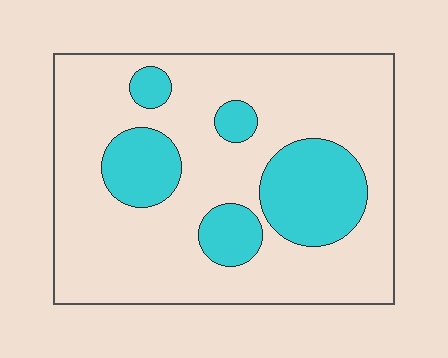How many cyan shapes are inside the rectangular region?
5.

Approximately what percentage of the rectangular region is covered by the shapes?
Approximately 25%.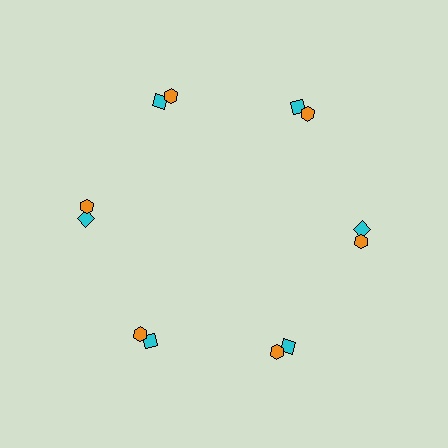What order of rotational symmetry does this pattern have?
This pattern has 6-fold rotational symmetry.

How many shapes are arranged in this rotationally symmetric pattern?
There are 12 shapes, arranged in 6 groups of 2.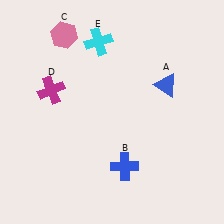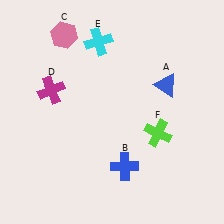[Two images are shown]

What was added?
A lime cross (F) was added in Image 2.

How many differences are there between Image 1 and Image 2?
There is 1 difference between the two images.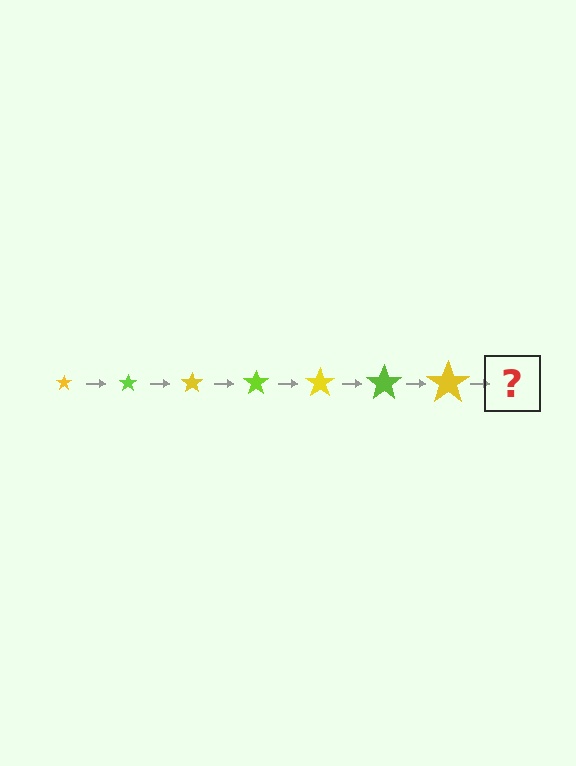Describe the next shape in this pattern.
It should be a lime star, larger than the previous one.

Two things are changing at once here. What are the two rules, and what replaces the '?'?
The two rules are that the star grows larger each step and the color cycles through yellow and lime. The '?' should be a lime star, larger than the previous one.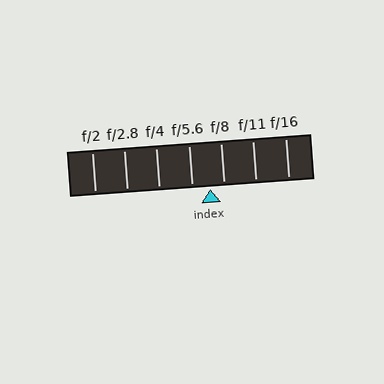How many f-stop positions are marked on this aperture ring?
There are 7 f-stop positions marked.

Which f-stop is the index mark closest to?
The index mark is closest to f/8.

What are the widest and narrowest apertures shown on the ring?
The widest aperture shown is f/2 and the narrowest is f/16.